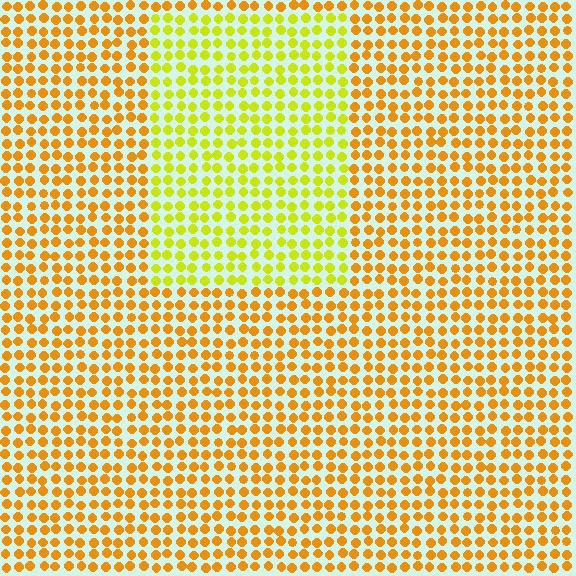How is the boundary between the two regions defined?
The boundary is defined purely by a slight shift in hue (about 33 degrees). Spacing, size, and orientation are identical on both sides.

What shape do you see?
I see a rectangle.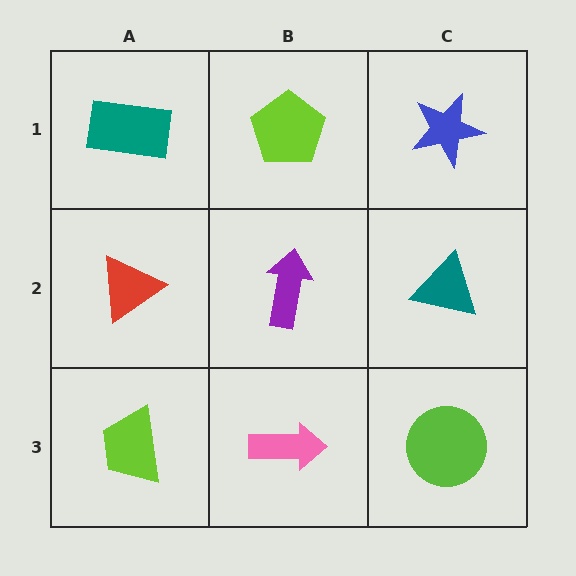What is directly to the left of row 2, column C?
A purple arrow.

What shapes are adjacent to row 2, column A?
A teal rectangle (row 1, column A), a lime trapezoid (row 3, column A), a purple arrow (row 2, column B).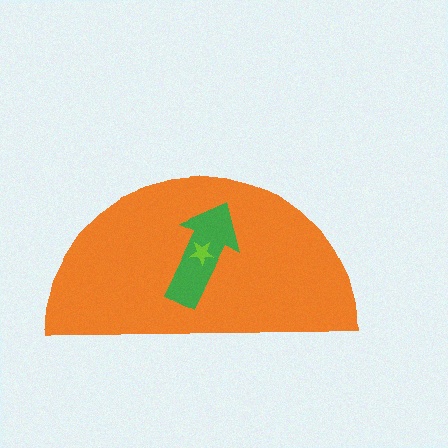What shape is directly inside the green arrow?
The lime star.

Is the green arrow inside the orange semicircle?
Yes.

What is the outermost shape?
The orange semicircle.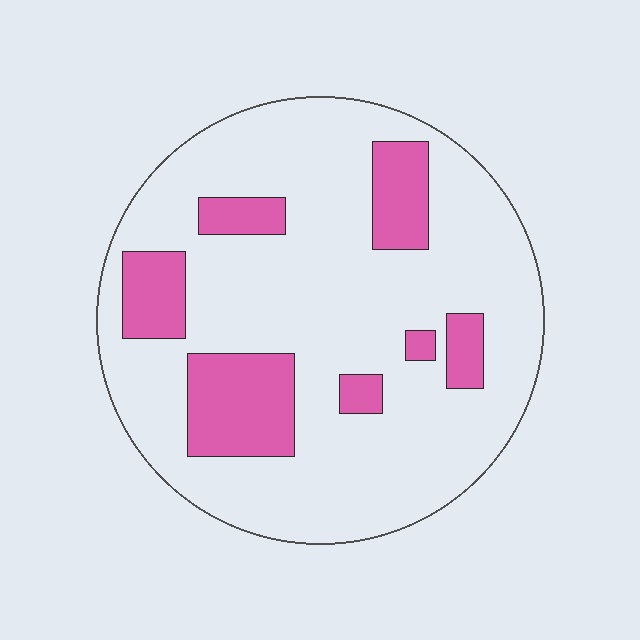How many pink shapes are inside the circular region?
7.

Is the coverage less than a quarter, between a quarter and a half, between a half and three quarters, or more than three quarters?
Less than a quarter.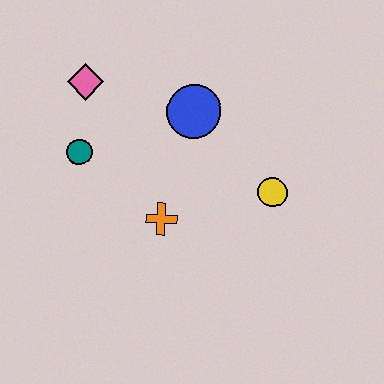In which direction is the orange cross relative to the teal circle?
The orange cross is to the right of the teal circle.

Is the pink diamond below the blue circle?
No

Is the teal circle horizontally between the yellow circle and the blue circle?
No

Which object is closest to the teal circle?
The pink diamond is closest to the teal circle.